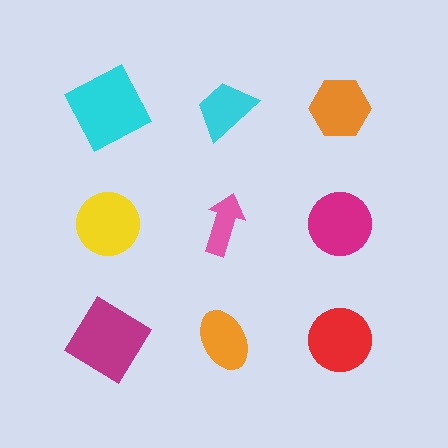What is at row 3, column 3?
A red circle.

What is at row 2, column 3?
A magenta circle.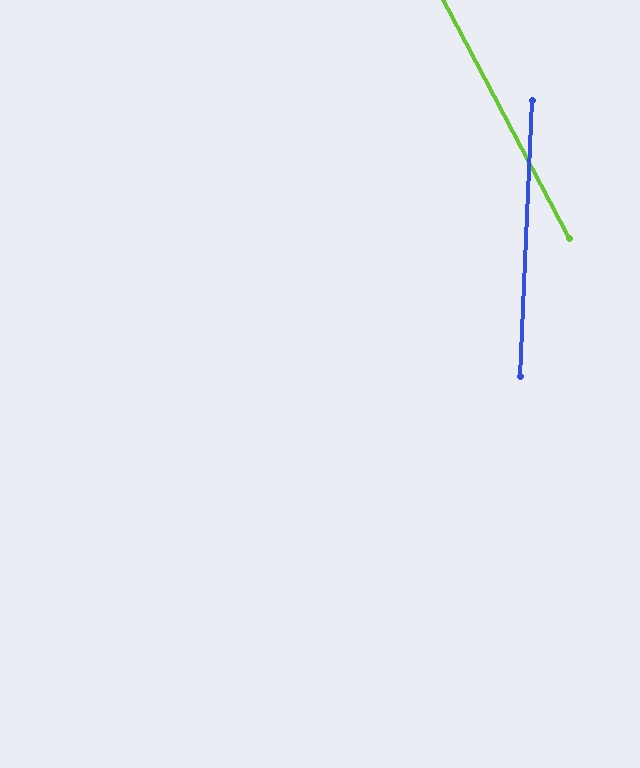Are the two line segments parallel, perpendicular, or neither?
Neither parallel nor perpendicular — they differ by about 30°.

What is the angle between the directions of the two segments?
Approximately 30 degrees.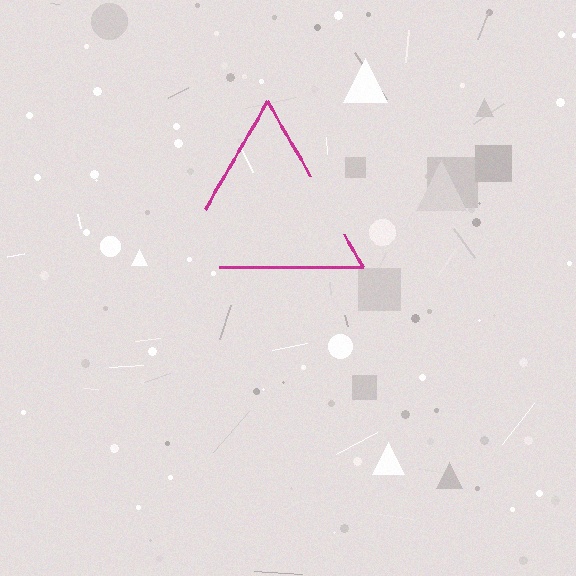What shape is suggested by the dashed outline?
The dashed outline suggests a triangle.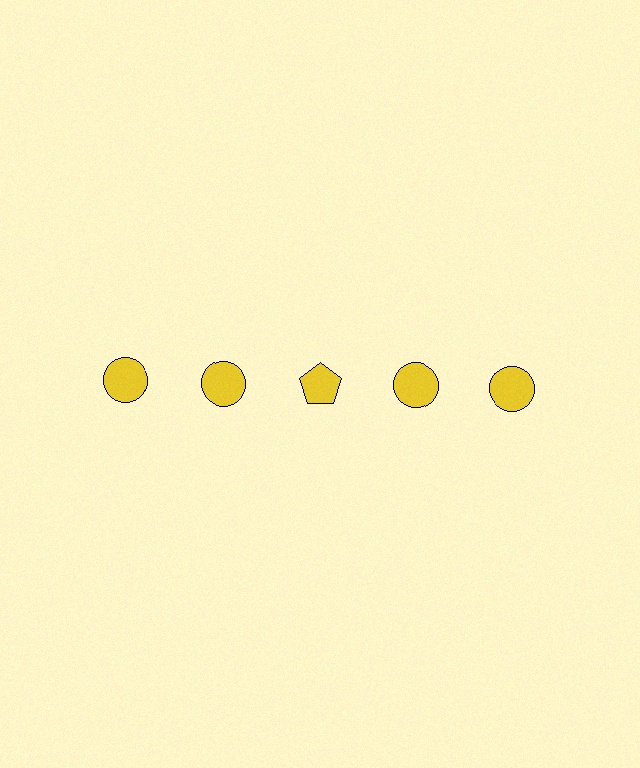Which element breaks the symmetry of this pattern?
The yellow pentagon in the top row, center column breaks the symmetry. All other shapes are yellow circles.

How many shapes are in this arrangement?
There are 5 shapes arranged in a grid pattern.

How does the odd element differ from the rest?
It has a different shape: pentagon instead of circle.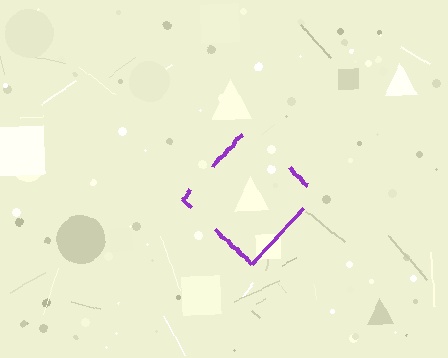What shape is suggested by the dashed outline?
The dashed outline suggests a diamond.